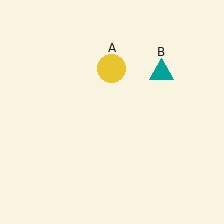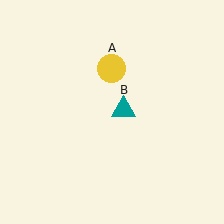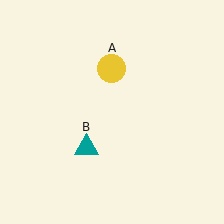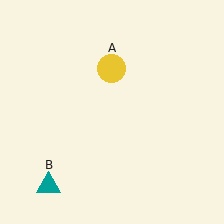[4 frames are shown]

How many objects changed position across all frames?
1 object changed position: teal triangle (object B).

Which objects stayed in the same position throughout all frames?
Yellow circle (object A) remained stationary.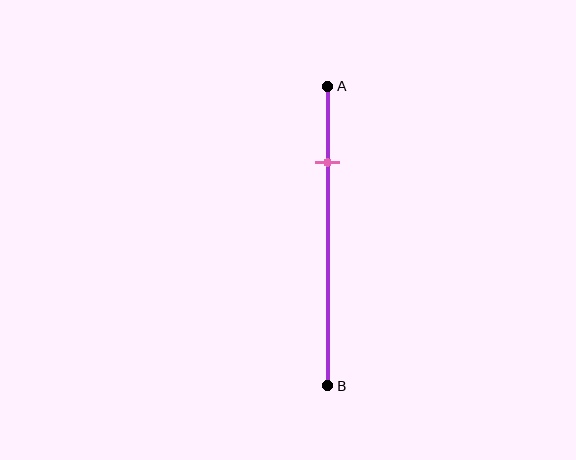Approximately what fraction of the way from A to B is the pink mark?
The pink mark is approximately 25% of the way from A to B.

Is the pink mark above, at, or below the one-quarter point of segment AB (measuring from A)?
The pink mark is approximately at the one-quarter point of segment AB.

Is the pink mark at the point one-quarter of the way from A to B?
Yes, the mark is approximately at the one-quarter point.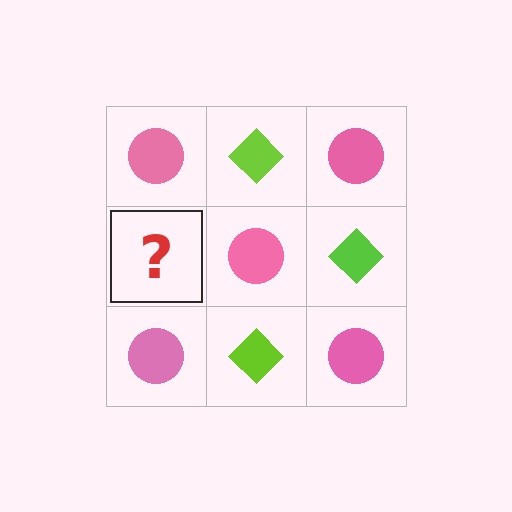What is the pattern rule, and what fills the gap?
The rule is that it alternates pink circle and lime diamond in a checkerboard pattern. The gap should be filled with a lime diamond.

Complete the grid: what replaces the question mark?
The question mark should be replaced with a lime diamond.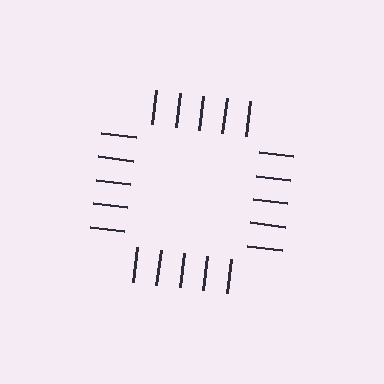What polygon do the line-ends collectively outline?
An illusory square — the line segments terminate on its edges but no continuous stroke is drawn.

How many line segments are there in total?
20 — 5 along each of the 4 edges.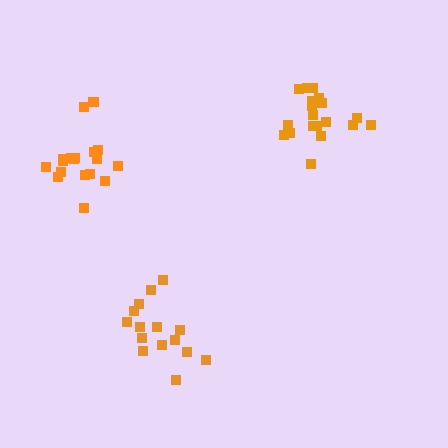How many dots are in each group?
Group 1: 18 dots, Group 2: 19 dots, Group 3: 15 dots (52 total).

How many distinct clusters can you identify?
There are 3 distinct clusters.